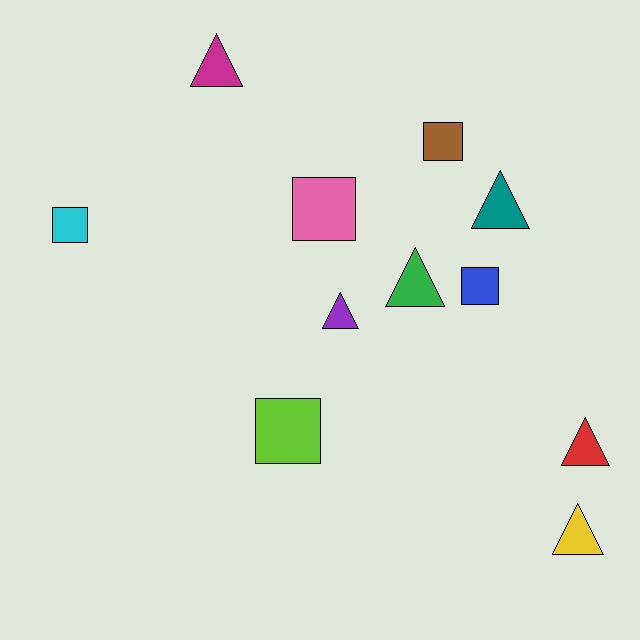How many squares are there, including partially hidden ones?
There are 5 squares.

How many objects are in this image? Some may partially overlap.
There are 11 objects.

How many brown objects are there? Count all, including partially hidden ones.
There is 1 brown object.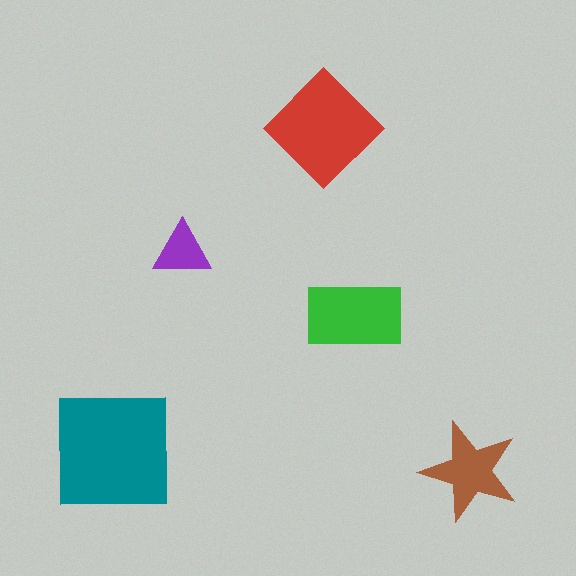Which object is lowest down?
The brown star is bottommost.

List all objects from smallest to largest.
The purple triangle, the brown star, the green rectangle, the red diamond, the teal square.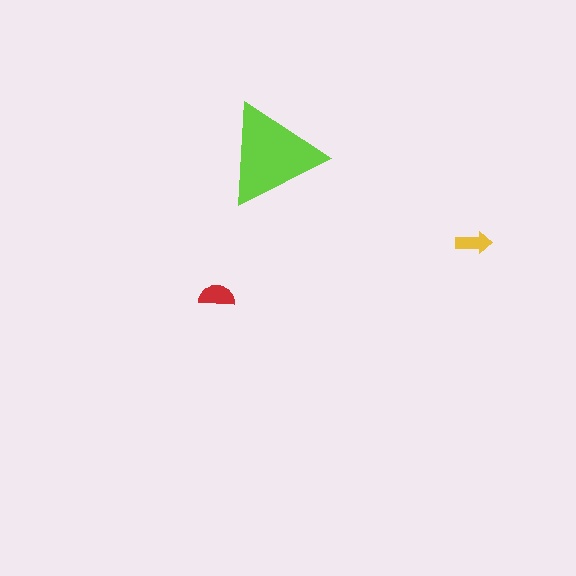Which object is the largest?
The lime triangle.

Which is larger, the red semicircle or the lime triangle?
The lime triangle.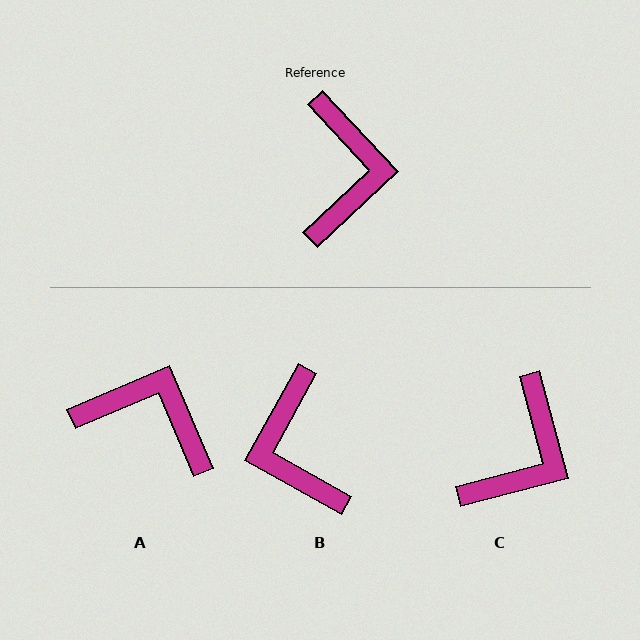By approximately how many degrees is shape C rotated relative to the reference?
Approximately 28 degrees clockwise.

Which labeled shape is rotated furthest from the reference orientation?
B, about 162 degrees away.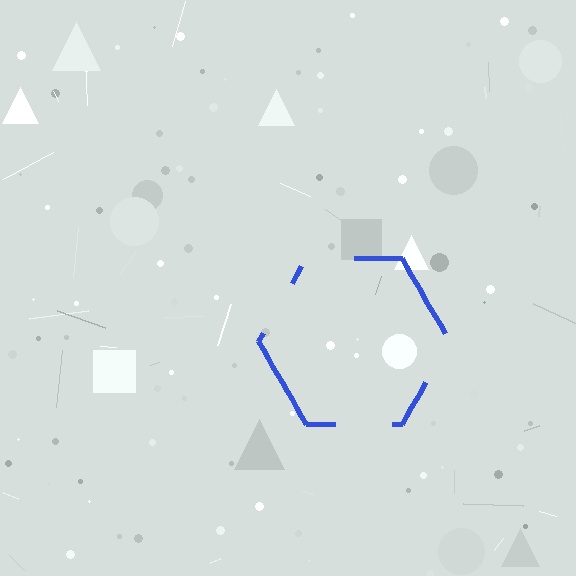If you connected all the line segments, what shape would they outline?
They would outline a hexagon.